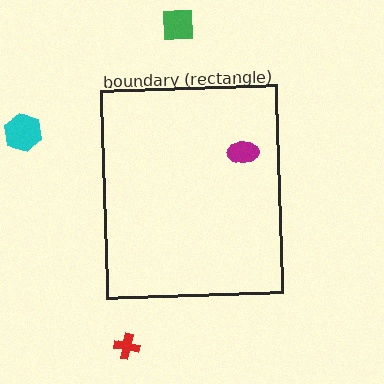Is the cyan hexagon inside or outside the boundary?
Outside.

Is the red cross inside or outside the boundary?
Outside.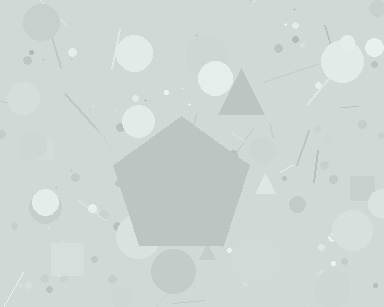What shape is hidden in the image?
A pentagon is hidden in the image.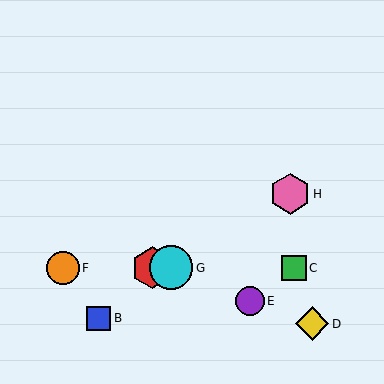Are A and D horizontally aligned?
No, A is at y≈268 and D is at y≈324.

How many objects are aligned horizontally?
4 objects (A, C, F, G) are aligned horizontally.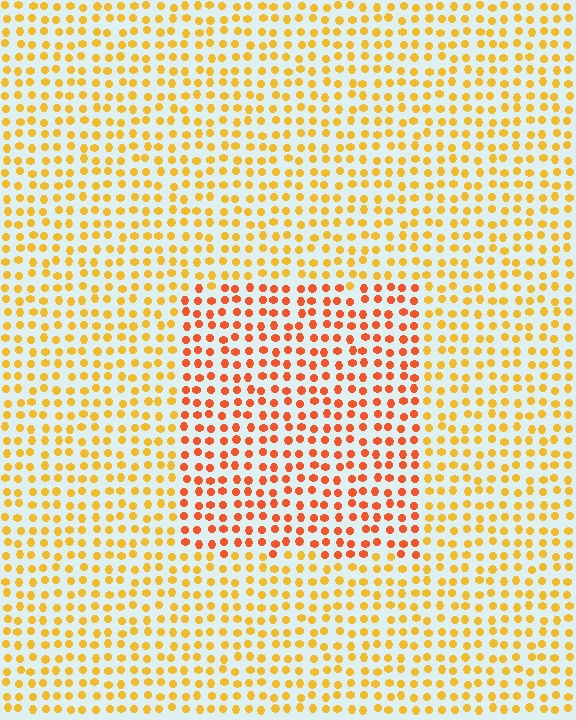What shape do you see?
I see a rectangle.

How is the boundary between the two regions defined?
The boundary is defined purely by a slight shift in hue (about 32 degrees). Spacing, size, and orientation are identical on both sides.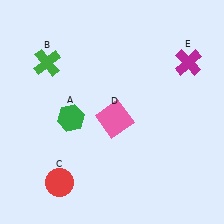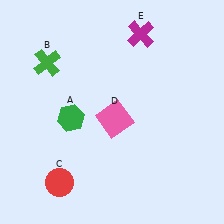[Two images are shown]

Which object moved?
The magenta cross (E) moved left.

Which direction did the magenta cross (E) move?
The magenta cross (E) moved left.